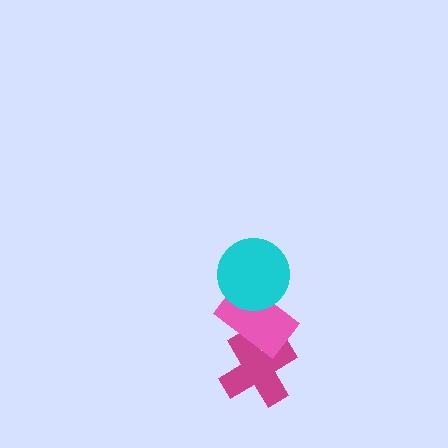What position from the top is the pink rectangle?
The pink rectangle is 2nd from the top.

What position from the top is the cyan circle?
The cyan circle is 1st from the top.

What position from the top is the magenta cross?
The magenta cross is 3rd from the top.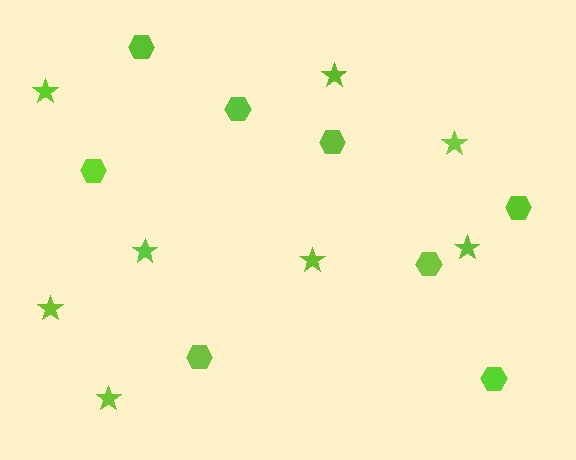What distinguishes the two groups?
There are 2 groups: one group of hexagons (8) and one group of stars (8).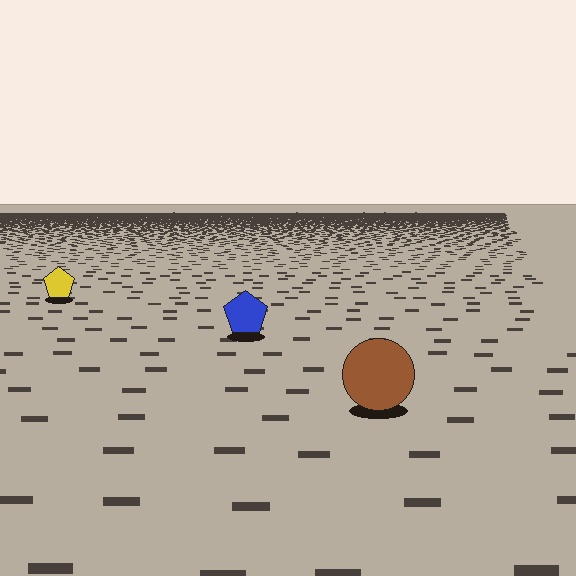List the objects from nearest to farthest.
From nearest to farthest: the brown circle, the blue pentagon, the yellow pentagon.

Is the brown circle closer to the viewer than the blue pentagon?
Yes. The brown circle is closer — you can tell from the texture gradient: the ground texture is coarser near it.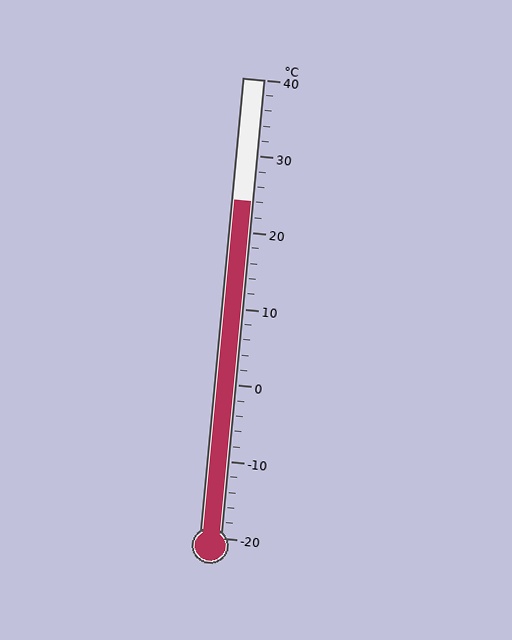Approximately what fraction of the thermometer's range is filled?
The thermometer is filled to approximately 75% of its range.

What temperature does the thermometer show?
The thermometer shows approximately 24°C.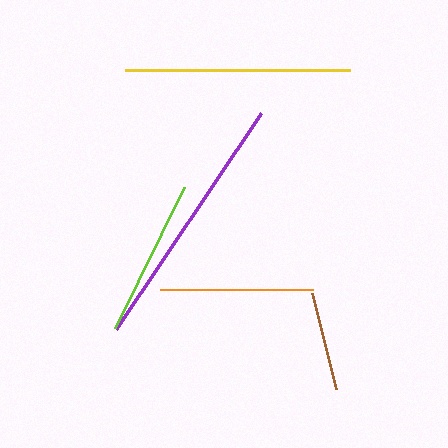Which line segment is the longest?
The purple line is the longest at approximately 260 pixels.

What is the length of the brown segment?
The brown segment is approximately 99 pixels long.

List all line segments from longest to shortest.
From longest to shortest: purple, yellow, lime, orange, brown.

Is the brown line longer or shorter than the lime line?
The lime line is longer than the brown line.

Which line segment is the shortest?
The brown line is the shortest at approximately 99 pixels.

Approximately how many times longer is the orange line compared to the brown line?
The orange line is approximately 1.5 times the length of the brown line.